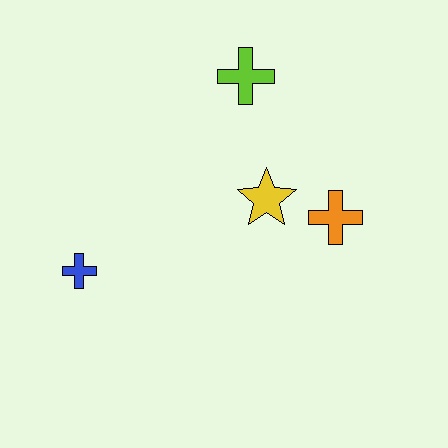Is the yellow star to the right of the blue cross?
Yes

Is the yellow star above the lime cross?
No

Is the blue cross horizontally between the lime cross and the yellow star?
No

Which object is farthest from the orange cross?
The blue cross is farthest from the orange cross.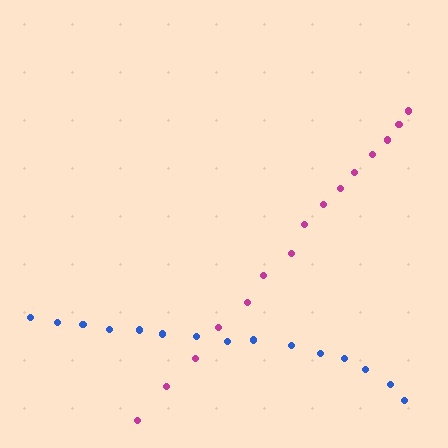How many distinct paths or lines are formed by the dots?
There are 2 distinct paths.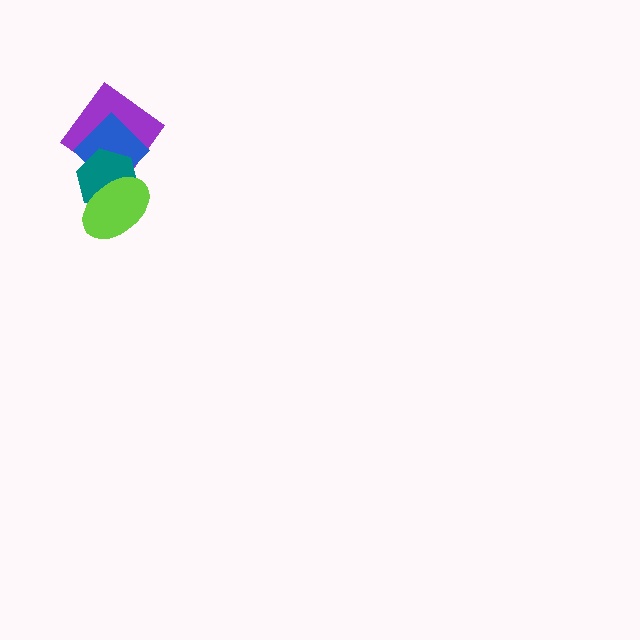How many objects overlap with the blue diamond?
3 objects overlap with the blue diamond.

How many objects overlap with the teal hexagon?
3 objects overlap with the teal hexagon.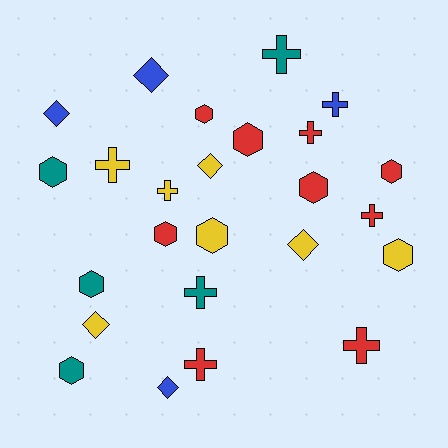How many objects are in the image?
There are 25 objects.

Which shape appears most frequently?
Hexagon, with 10 objects.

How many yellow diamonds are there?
There are 3 yellow diamonds.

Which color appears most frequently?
Red, with 9 objects.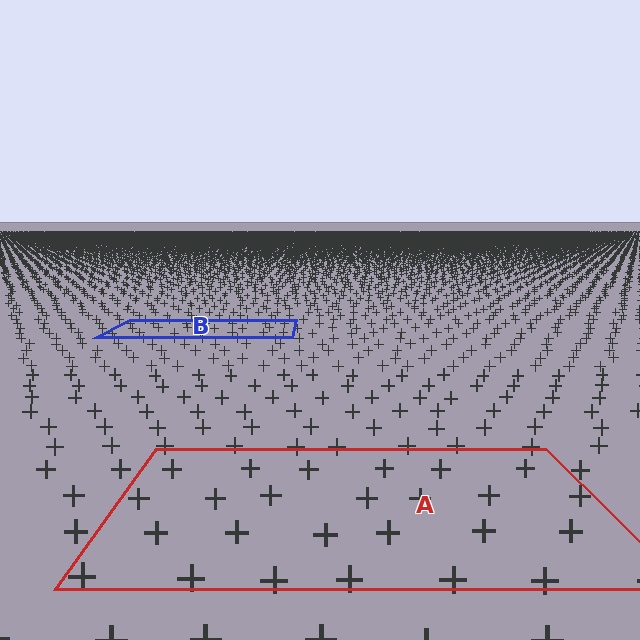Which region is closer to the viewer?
Region A is closer. The texture elements there are larger and more spread out.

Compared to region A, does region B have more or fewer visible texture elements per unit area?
Region B has more texture elements per unit area — they are packed more densely because it is farther away.